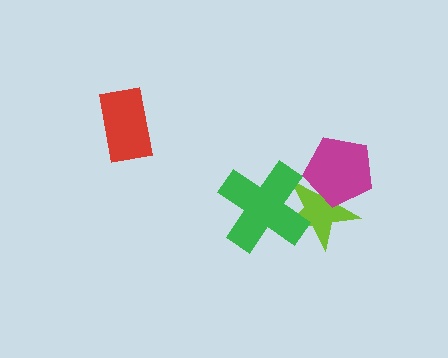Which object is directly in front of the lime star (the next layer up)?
The magenta pentagon is directly in front of the lime star.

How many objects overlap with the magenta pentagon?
1 object overlaps with the magenta pentagon.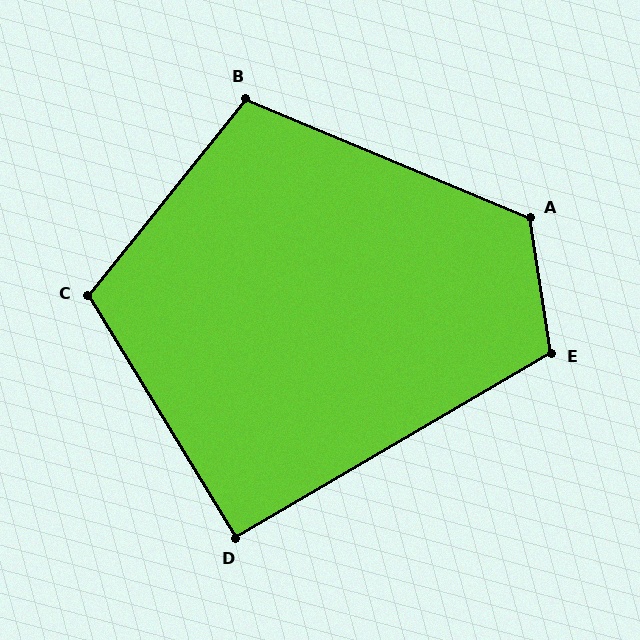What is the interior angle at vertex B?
Approximately 106 degrees (obtuse).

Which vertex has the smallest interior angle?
D, at approximately 91 degrees.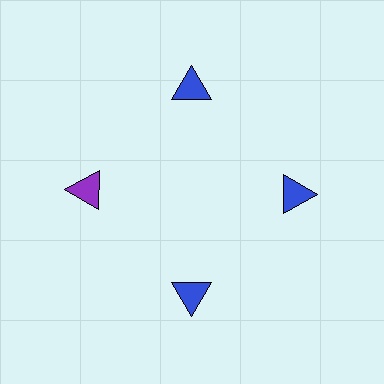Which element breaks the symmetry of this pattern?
The purple triangle at roughly the 9 o'clock position breaks the symmetry. All other shapes are blue triangles.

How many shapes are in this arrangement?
There are 4 shapes arranged in a ring pattern.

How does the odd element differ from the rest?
It has a different color: purple instead of blue.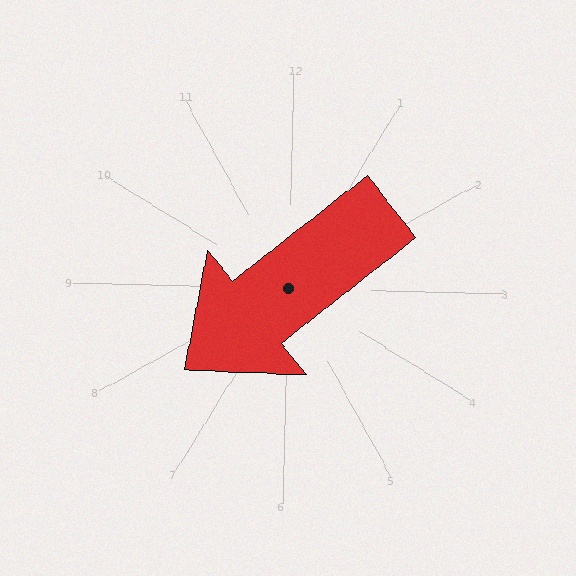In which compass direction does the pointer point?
Southwest.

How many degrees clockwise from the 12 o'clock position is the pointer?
Approximately 230 degrees.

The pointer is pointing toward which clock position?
Roughly 8 o'clock.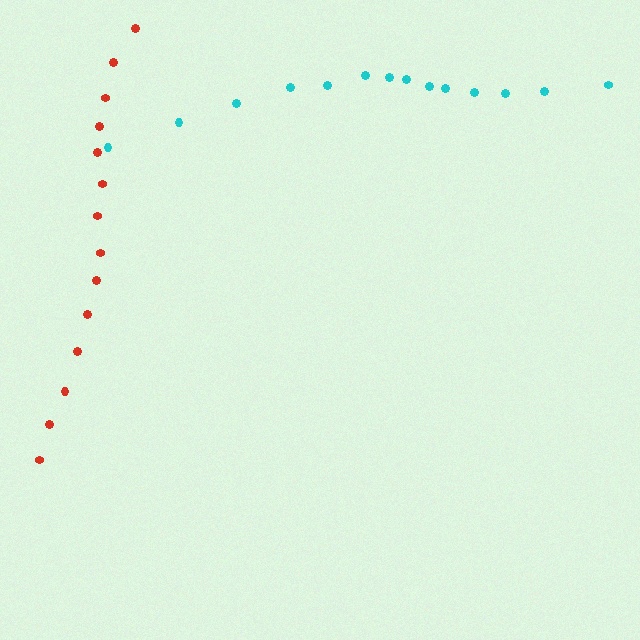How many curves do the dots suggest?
There are 2 distinct paths.